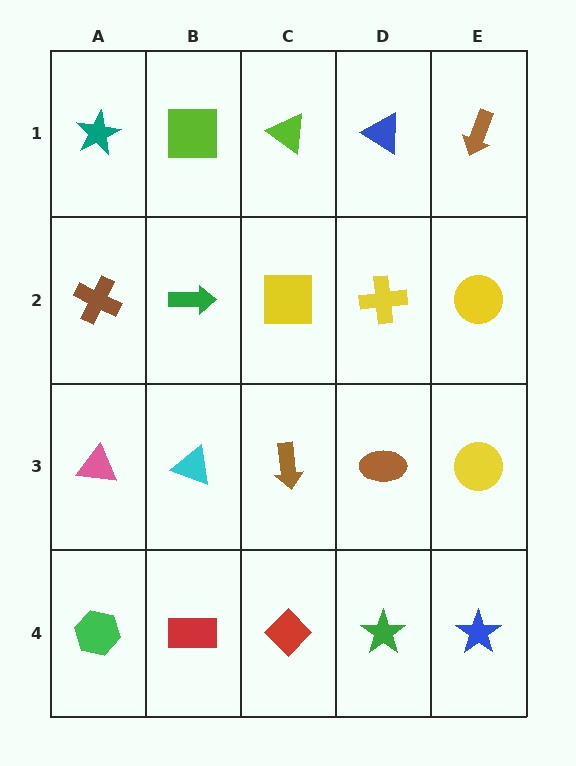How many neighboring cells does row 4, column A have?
2.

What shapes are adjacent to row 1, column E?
A yellow circle (row 2, column E), a blue triangle (row 1, column D).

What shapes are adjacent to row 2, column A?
A teal star (row 1, column A), a pink triangle (row 3, column A), a green arrow (row 2, column B).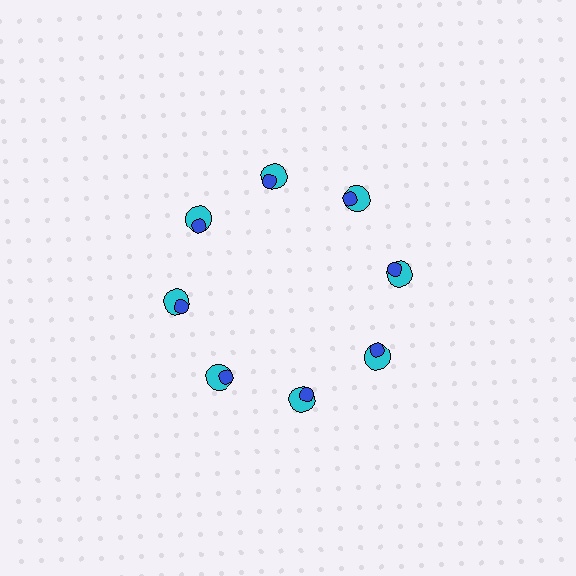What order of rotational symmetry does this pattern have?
This pattern has 8-fold rotational symmetry.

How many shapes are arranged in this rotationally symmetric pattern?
There are 16 shapes, arranged in 8 groups of 2.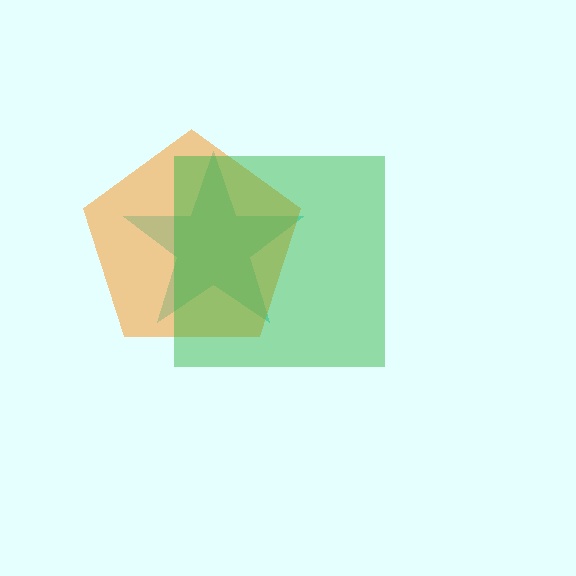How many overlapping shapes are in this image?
There are 3 overlapping shapes in the image.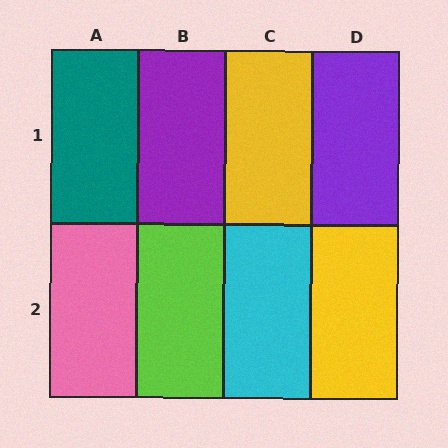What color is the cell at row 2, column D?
Yellow.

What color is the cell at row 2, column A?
Pink.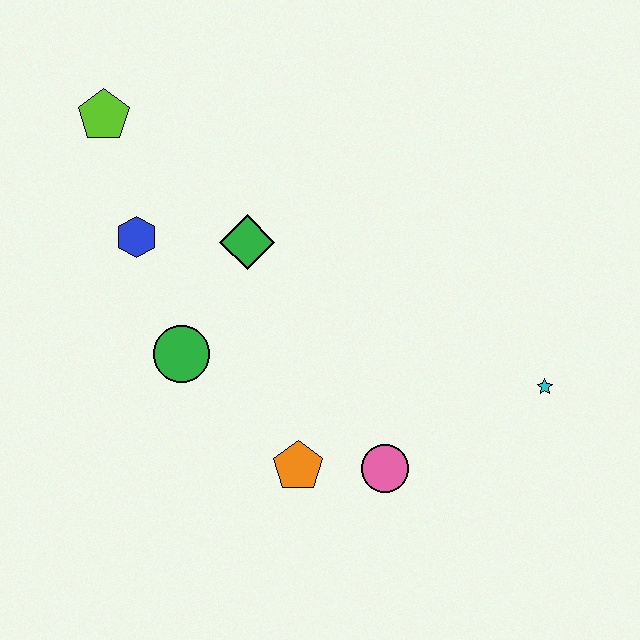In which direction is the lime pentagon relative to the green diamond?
The lime pentagon is to the left of the green diamond.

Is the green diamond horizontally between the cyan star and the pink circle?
No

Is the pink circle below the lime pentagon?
Yes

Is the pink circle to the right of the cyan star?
No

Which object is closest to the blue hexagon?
The green diamond is closest to the blue hexagon.